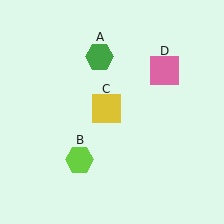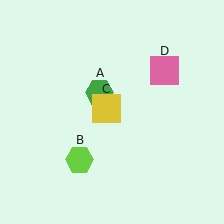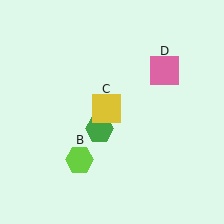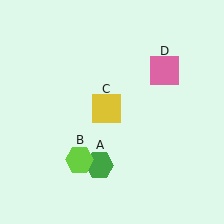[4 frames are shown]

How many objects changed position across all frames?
1 object changed position: green hexagon (object A).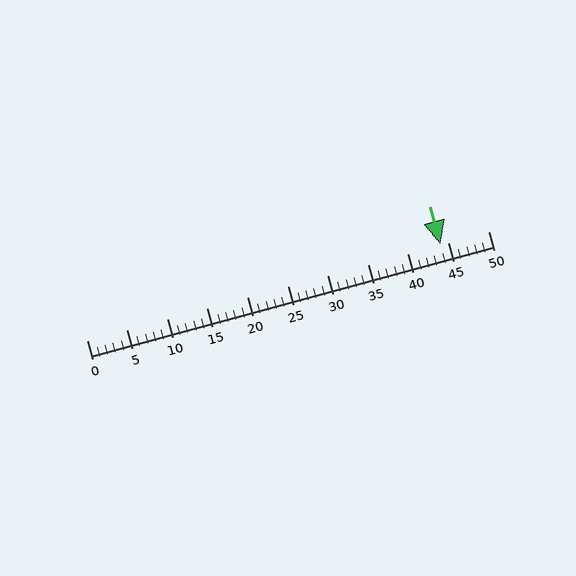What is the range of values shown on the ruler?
The ruler shows values from 0 to 50.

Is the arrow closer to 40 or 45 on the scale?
The arrow is closer to 45.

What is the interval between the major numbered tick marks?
The major tick marks are spaced 5 units apart.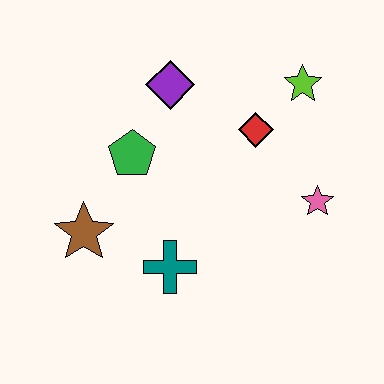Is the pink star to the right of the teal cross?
Yes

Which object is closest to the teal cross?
The brown star is closest to the teal cross.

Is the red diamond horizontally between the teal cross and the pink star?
Yes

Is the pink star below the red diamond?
Yes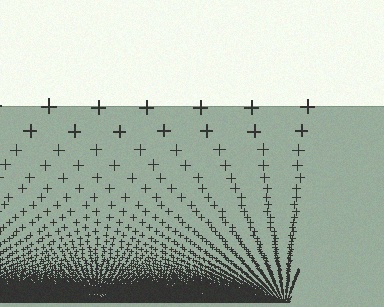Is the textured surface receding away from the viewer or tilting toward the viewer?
The surface appears to tilt toward the viewer. Texture elements get larger and sparser toward the top.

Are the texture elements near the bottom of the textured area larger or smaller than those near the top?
Smaller. The gradient is inverted — elements near the bottom are smaller and denser.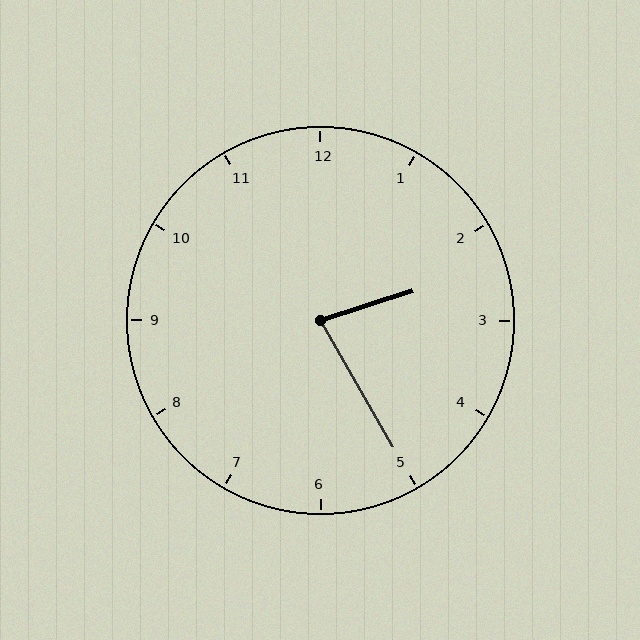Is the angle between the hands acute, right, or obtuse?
It is acute.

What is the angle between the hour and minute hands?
Approximately 78 degrees.